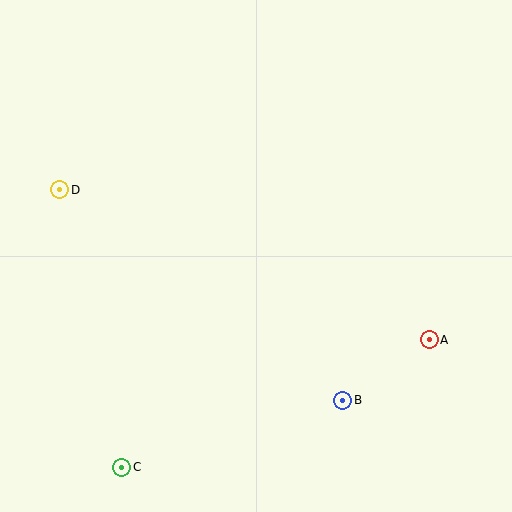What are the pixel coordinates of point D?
Point D is at (60, 190).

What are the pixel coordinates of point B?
Point B is at (343, 400).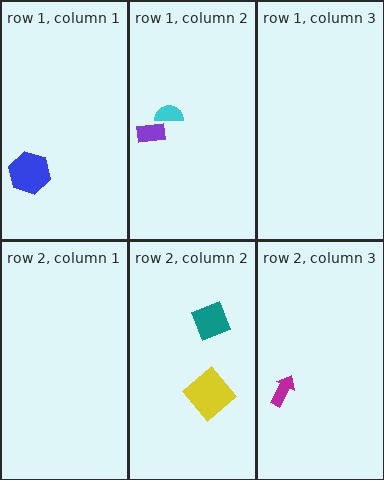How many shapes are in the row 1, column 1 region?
1.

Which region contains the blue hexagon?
The row 1, column 1 region.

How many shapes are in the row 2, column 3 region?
1.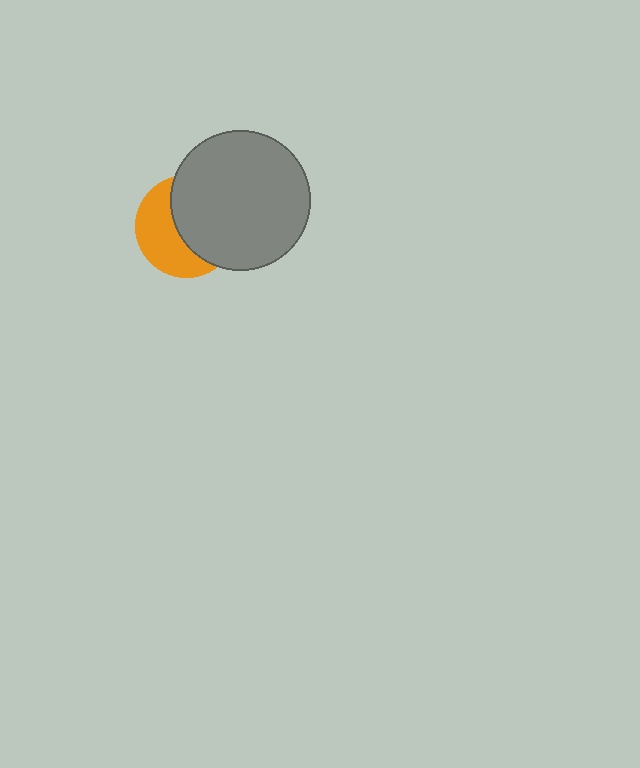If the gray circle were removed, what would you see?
You would see the complete orange circle.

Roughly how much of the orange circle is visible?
About half of it is visible (roughly 45%).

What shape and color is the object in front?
The object in front is a gray circle.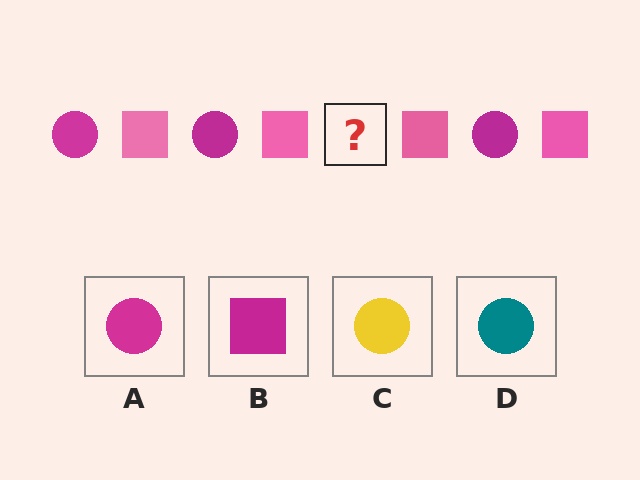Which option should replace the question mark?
Option A.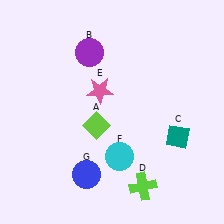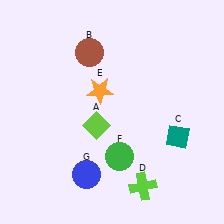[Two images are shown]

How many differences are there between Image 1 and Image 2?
There are 3 differences between the two images.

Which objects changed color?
B changed from purple to brown. E changed from pink to orange. F changed from cyan to green.